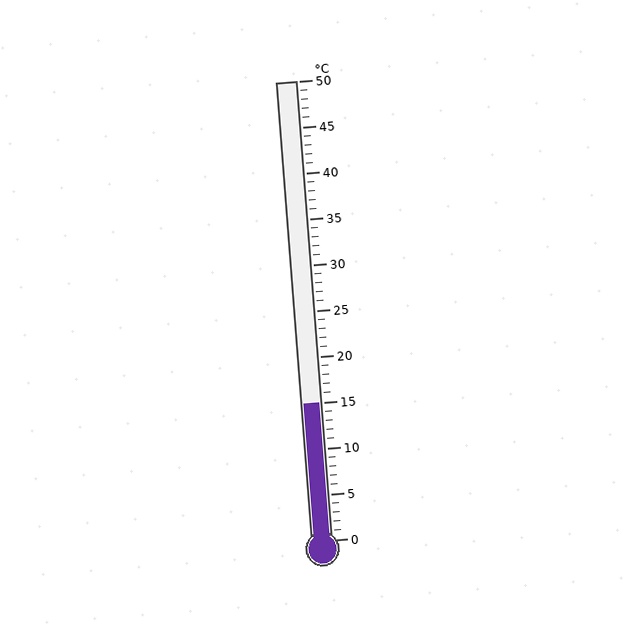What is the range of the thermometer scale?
The thermometer scale ranges from 0°C to 50°C.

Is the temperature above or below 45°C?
The temperature is below 45°C.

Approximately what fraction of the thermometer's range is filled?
The thermometer is filled to approximately 30% of its range.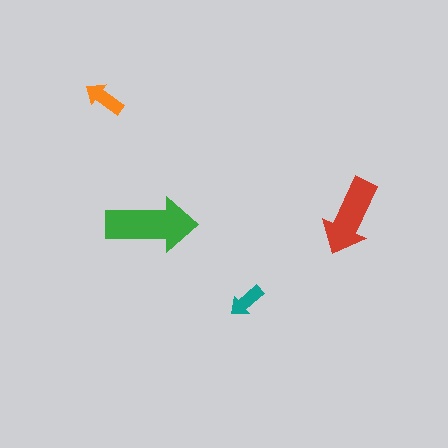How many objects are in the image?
There are 4 objects in the image.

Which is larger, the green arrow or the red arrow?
The green one.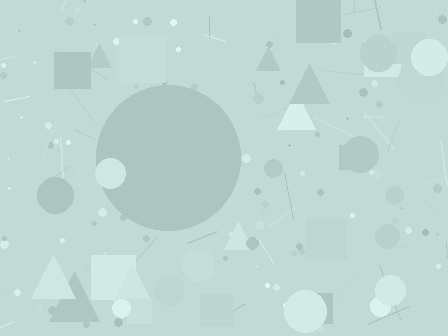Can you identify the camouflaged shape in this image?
The camouflaged shape is a circle.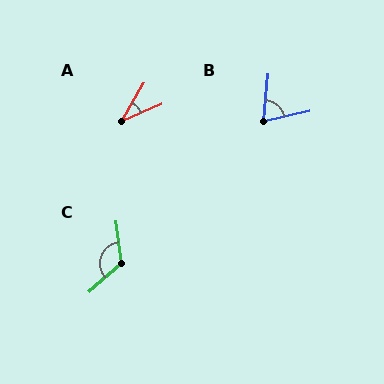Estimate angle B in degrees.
Approximately 71 degrees.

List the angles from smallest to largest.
A (37°), B (71°), C (124°).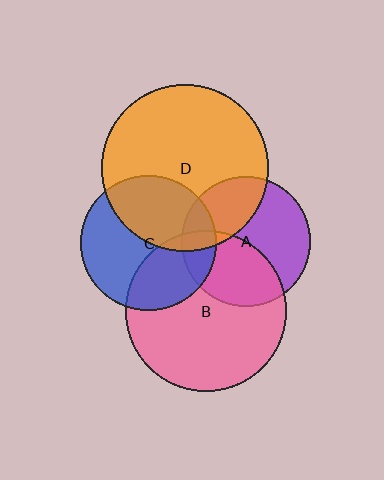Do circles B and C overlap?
Yes.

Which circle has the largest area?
Circle D (orange).